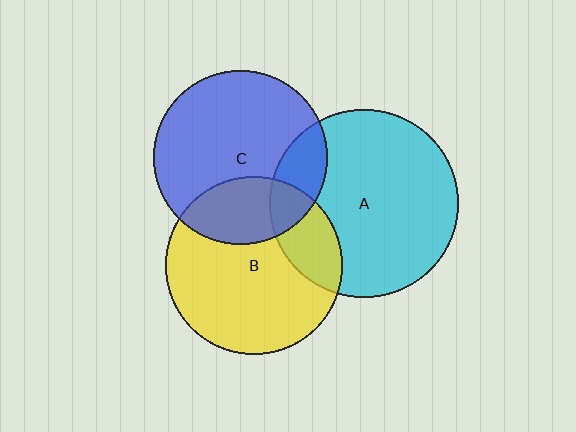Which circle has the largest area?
Circle A (cyan).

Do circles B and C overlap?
Yes.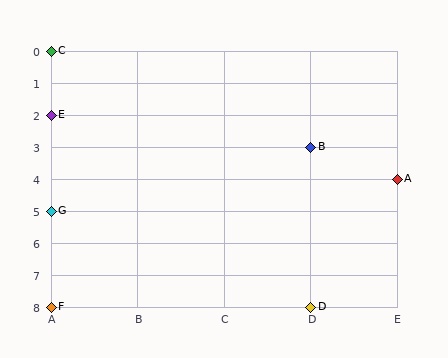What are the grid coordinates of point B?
Point B is at grid coordinates (D, 3).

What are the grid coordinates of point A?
Point A is at grid coordinates (E, 4).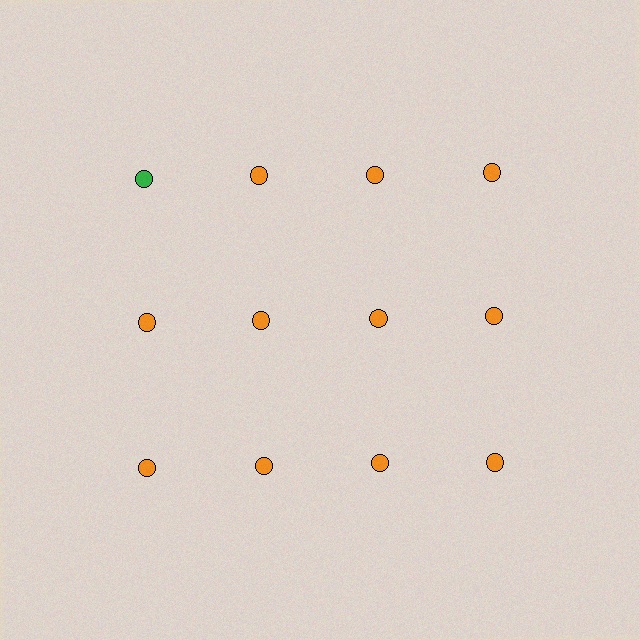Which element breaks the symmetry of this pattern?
The green circle in the top row, leftmost column breaks the symmetry. All other shapes are orange circles.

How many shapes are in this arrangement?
There are 12 shapes arranged in a grid pattern.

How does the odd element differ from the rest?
It has a different color: green instead of orange.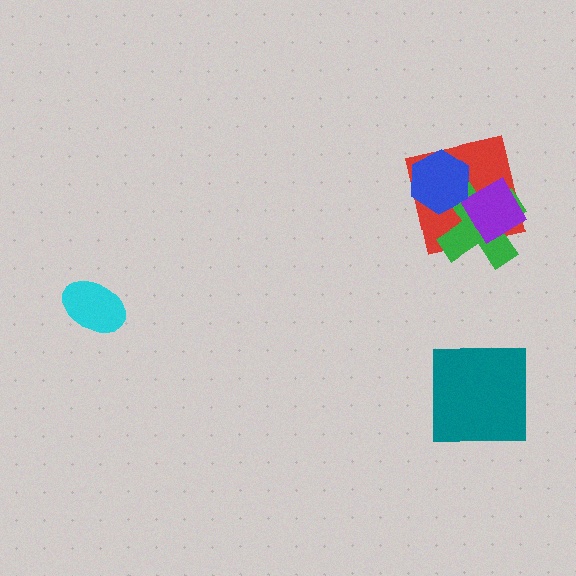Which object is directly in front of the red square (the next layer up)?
The green cross is directly in front of the red square.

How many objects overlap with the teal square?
0 objects overlap with the teal square.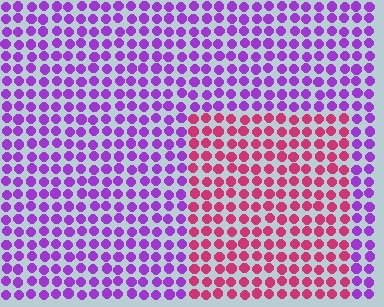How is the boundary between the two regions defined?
The boundary is defined purely by a slight shift in hue (about 54 degrees). Spacing, size, and orientation are identical on both sides.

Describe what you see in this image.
The image is filled with small purple elements in a uniform arrangement. A rectangle-shaped region is visible where the elements are tinted to a slightly different hue, forming a subtle color boundary.